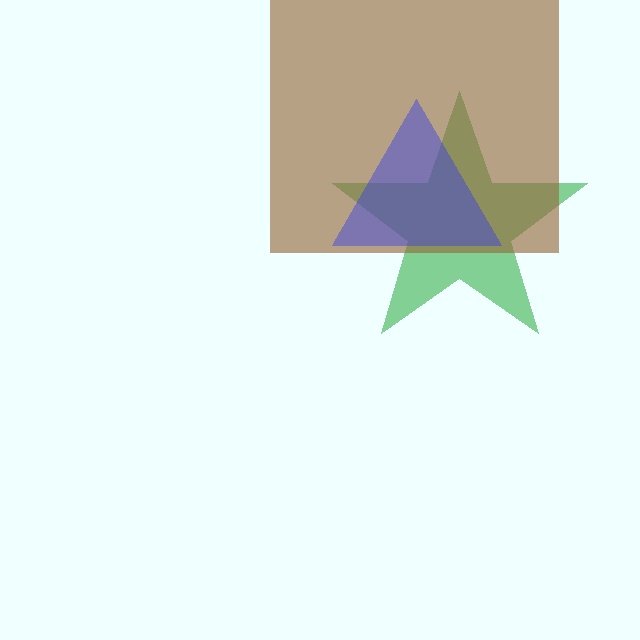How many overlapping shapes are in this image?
There are 3 overlapping shapes in the image.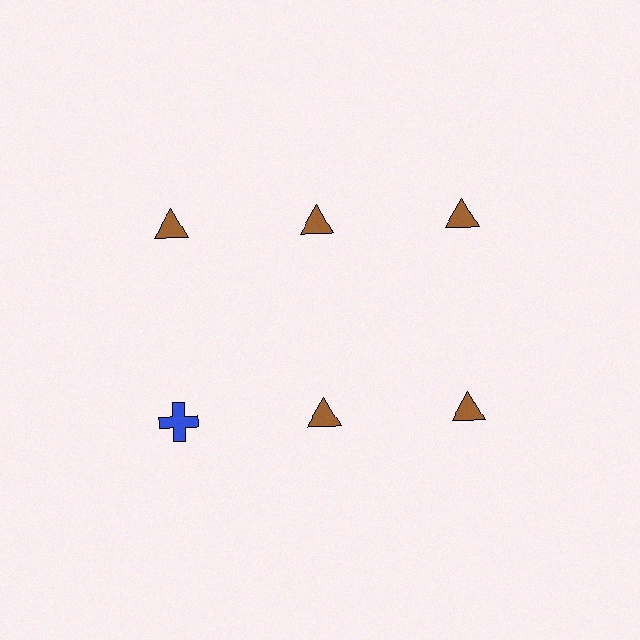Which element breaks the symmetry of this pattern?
The blue cross in the second row, leftmost column breaks the symmetry. All other shapes are brown triangles.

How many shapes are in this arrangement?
There are 6 shapes arranged in a grid pattern.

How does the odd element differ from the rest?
It differs in both color (blue instead of brown) and shape (cross instead of triangle).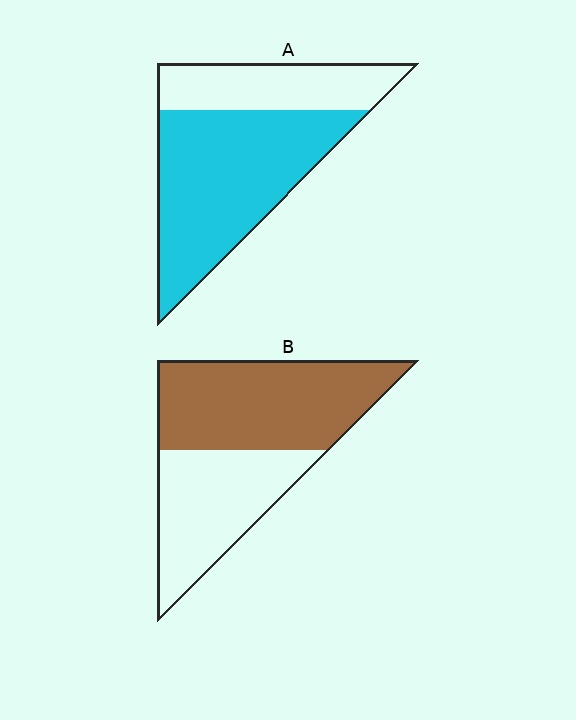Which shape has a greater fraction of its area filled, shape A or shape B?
Shape A.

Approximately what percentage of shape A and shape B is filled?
A is approximately 70% and B is approximately 55%.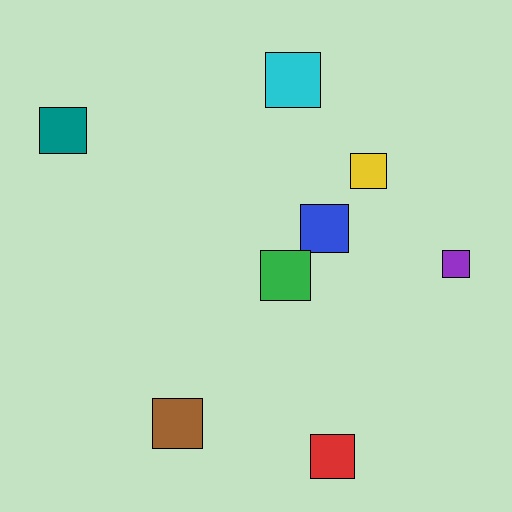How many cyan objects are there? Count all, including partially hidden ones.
There is 1 cyan object.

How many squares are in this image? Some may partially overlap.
There are 8 squares.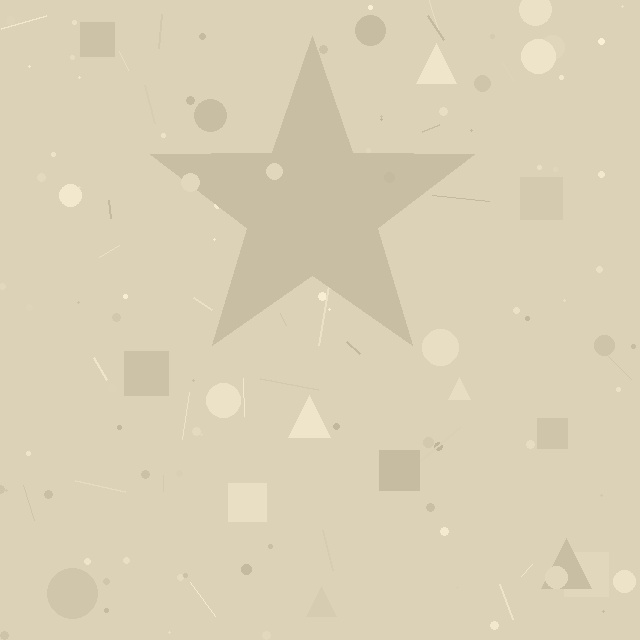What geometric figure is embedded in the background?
A star is embedded in the background.